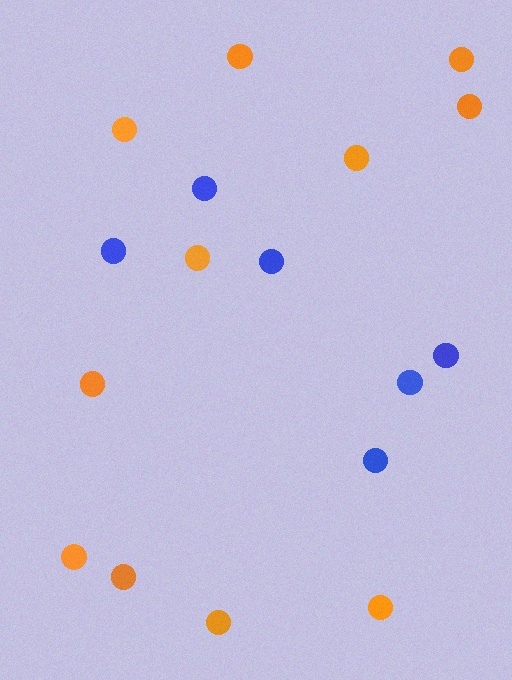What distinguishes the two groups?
There are 2 groups: one group of blue circles (6) and one group of orange circles (11).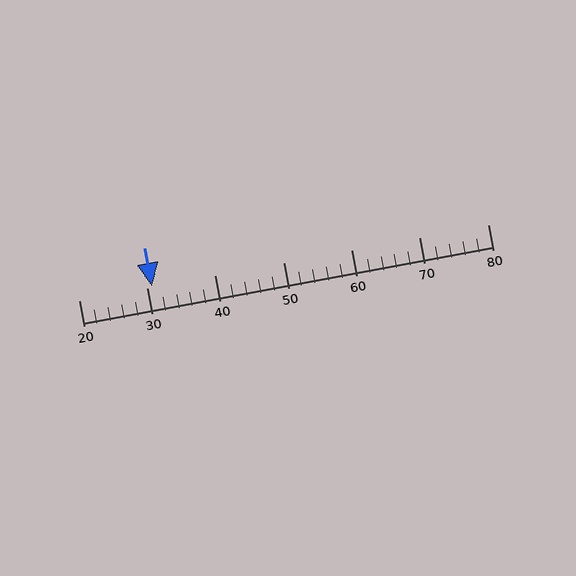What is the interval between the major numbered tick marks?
The major tick marks are spaced 10 units apart.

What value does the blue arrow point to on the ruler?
The blue arrow points to approximately 31.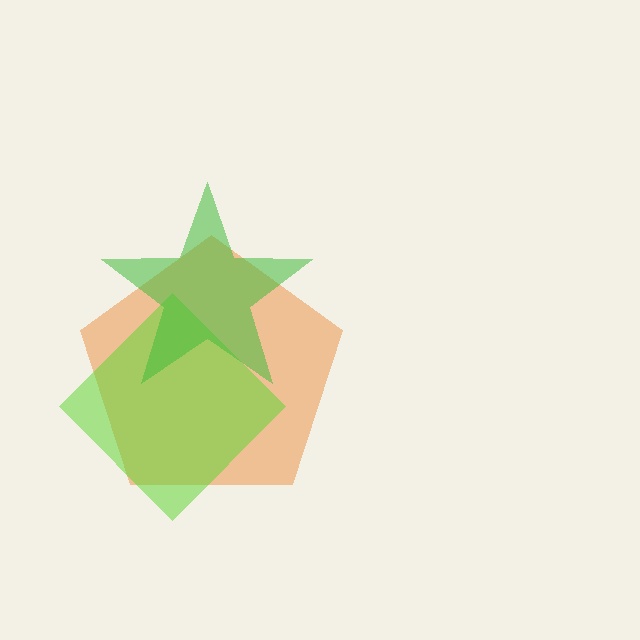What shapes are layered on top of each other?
The layered shapes are: an orange pentagon, a lime diamond, a green star.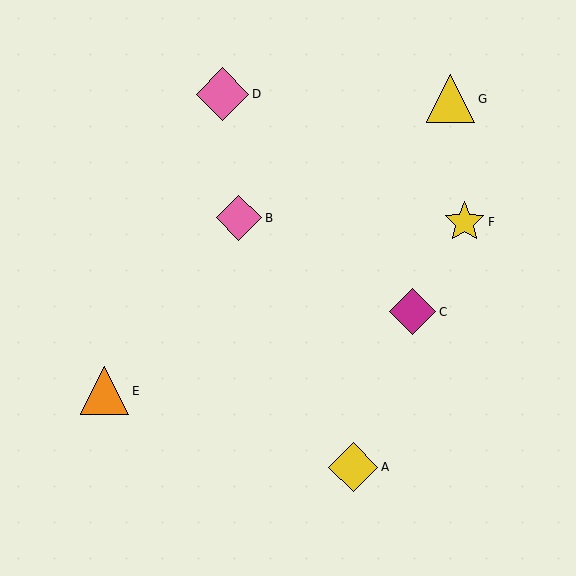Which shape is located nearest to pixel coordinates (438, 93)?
The yellow triangle (labeled G) at (451, 99) is nearest to that location.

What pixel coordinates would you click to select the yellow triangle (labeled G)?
Click at (451, 99) to select the yellow triangle G.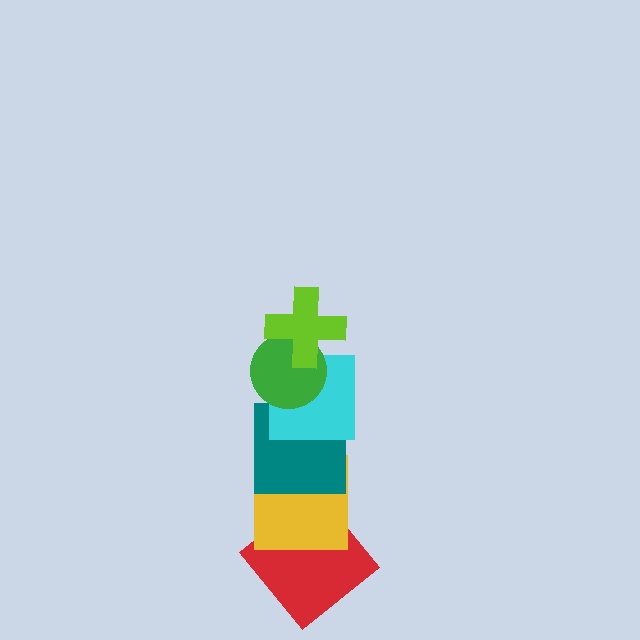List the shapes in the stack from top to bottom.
From top to bottom: the lime cross, the green circle, the cyan square, the teal square, the yellow square, the red diamond.